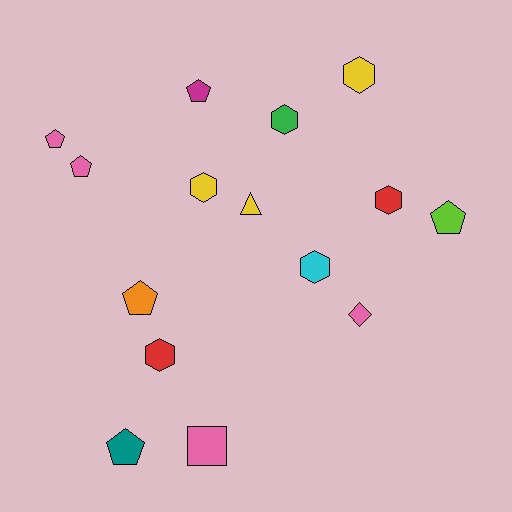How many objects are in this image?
There are 15 objects.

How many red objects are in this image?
There are 2 red objects.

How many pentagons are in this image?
There are 6 pentagons.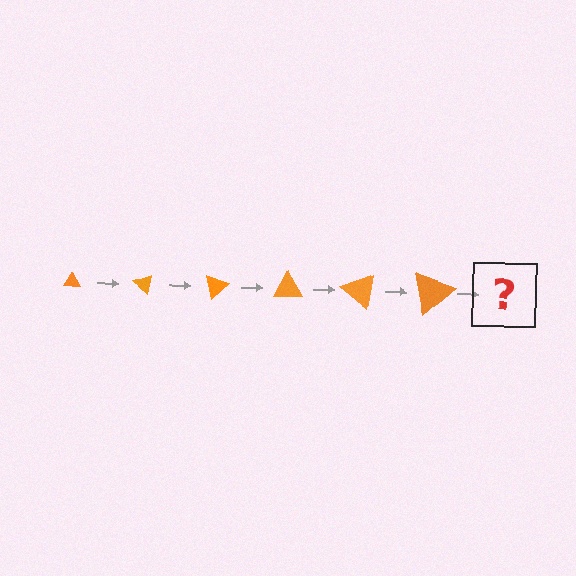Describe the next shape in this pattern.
It should be a triangle, larger than the previous one and rotated 240 degrees from the start.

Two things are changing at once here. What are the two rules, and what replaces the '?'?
The two rules are that the triangle grows larger each step and it rotates 40 degrees each step. The '?' should be a triangle, larger than the previous one and rotated 240 degrees from the start.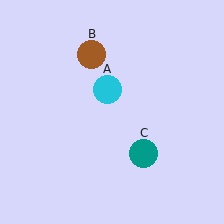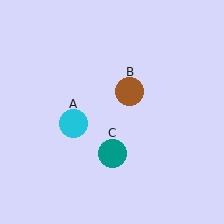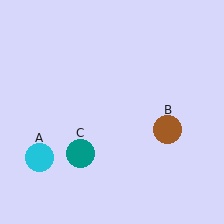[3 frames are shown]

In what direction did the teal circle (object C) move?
The teal circle (object C) moved left.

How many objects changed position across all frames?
3 objects changed position: cyan circle (object A), brown circle (object B), teal circle (object C).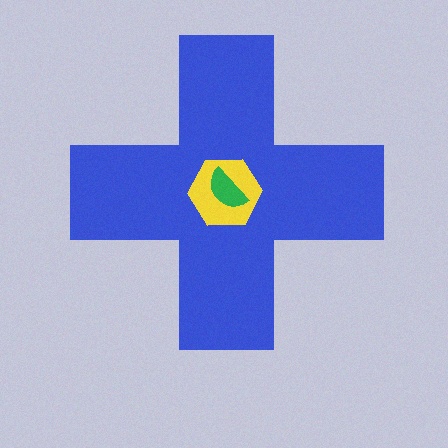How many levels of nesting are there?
3.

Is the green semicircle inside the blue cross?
Yes.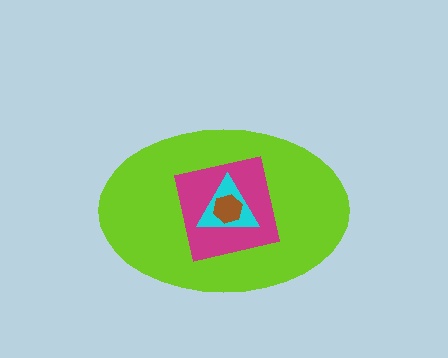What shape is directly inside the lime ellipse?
The magenta square.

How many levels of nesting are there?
4.